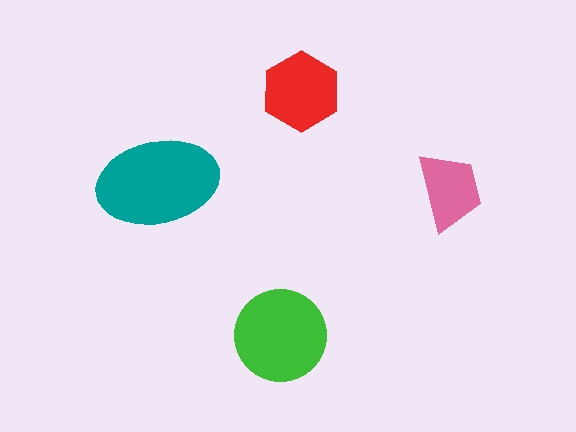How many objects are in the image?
There are 4 objects in the image.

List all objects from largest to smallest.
The teal ellipse, the green circle, the red hexagon, the pink trapezoid.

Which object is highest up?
The red hexagon is topmost.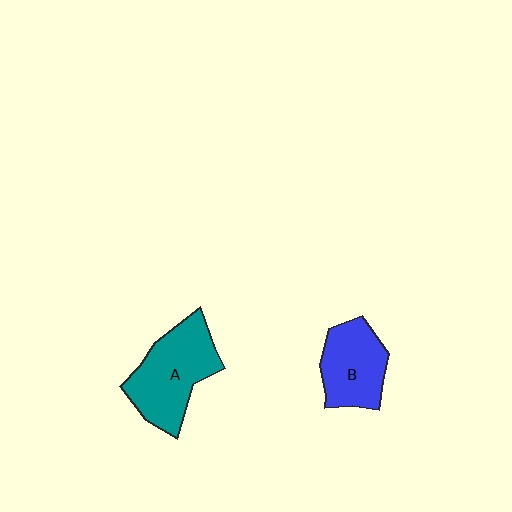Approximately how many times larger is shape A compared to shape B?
Approximately 1.3 times.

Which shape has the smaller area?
Shape B (blue).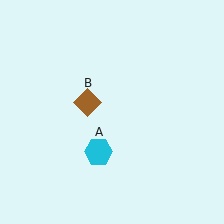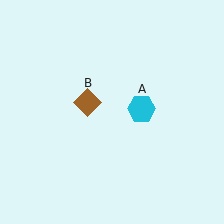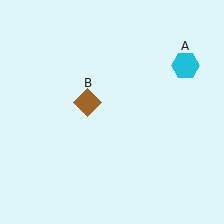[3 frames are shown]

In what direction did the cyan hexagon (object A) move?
The cyan hexagon (object A) moved up and to the right.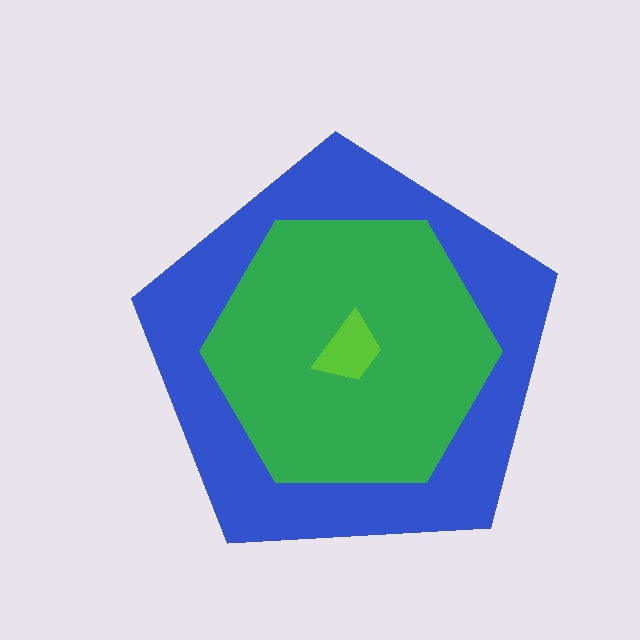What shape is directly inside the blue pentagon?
The green hexagon.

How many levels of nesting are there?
3.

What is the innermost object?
The lime trapezoid.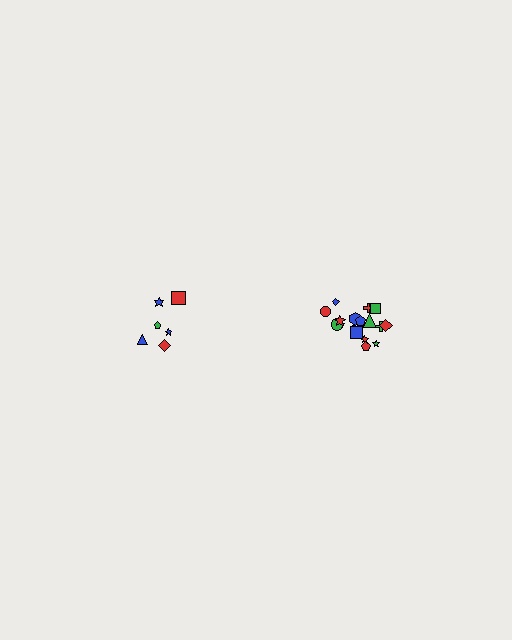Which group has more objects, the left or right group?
The right group.